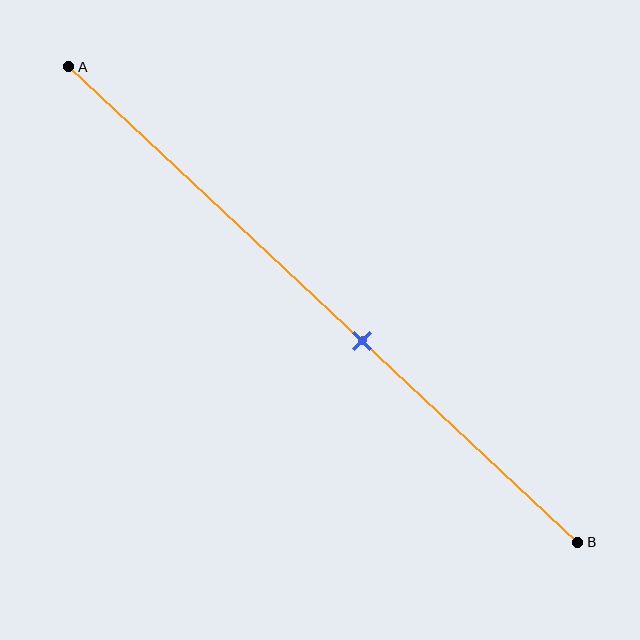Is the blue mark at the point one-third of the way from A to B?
No, the mark is at about 60% from A, not at the 33% one-third point.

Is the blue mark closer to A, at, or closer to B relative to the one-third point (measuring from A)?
The blue mark is closer to point B than the one-third point of segment AB.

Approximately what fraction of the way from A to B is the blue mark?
The blue mark is approximately 60% of the way from A to B.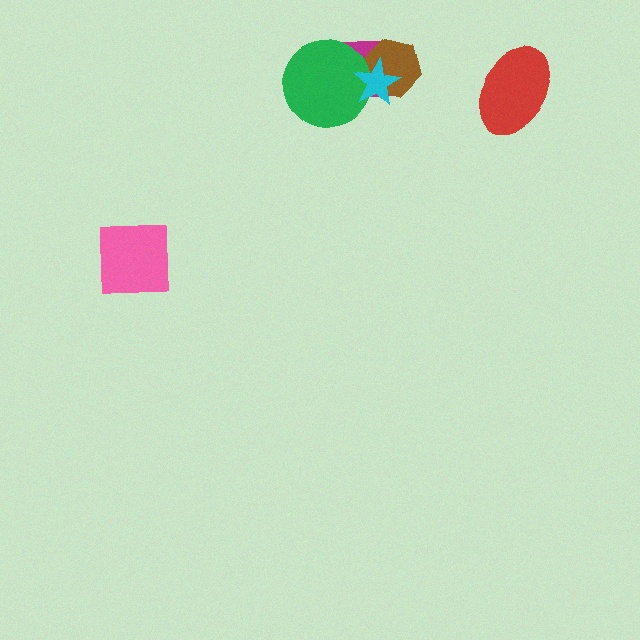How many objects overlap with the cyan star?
3 objects overlap with the cyan star.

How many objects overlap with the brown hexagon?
3 objects overlap with the brown hexagon.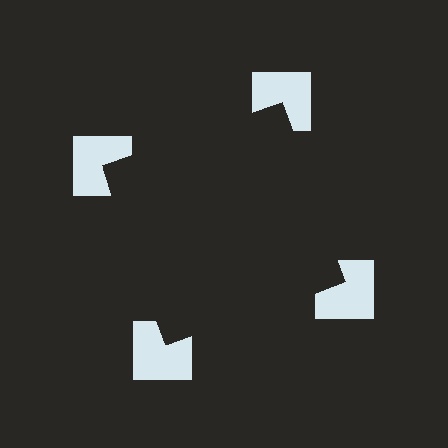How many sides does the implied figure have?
4 sides.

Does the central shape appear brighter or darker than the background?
It typically appears slightly darker than the background, even though no actual brightness change is drawn.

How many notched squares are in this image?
There are 4 — one at each vertex of the illusory square.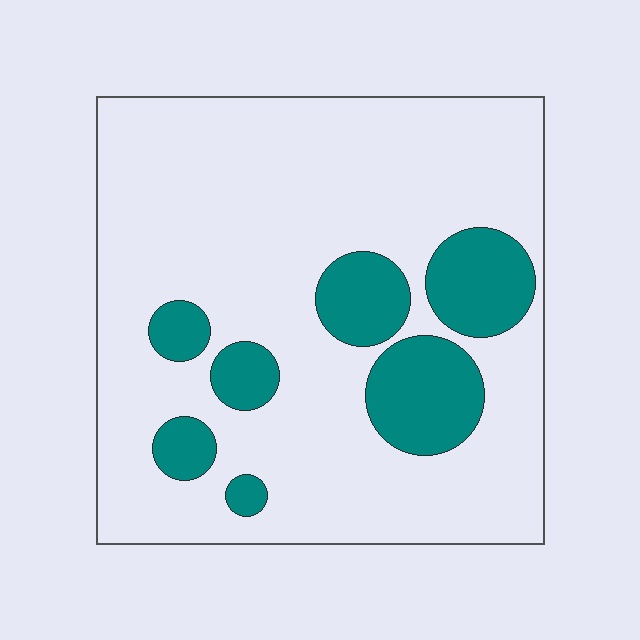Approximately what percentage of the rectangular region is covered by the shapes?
Approximately 20%.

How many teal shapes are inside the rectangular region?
7.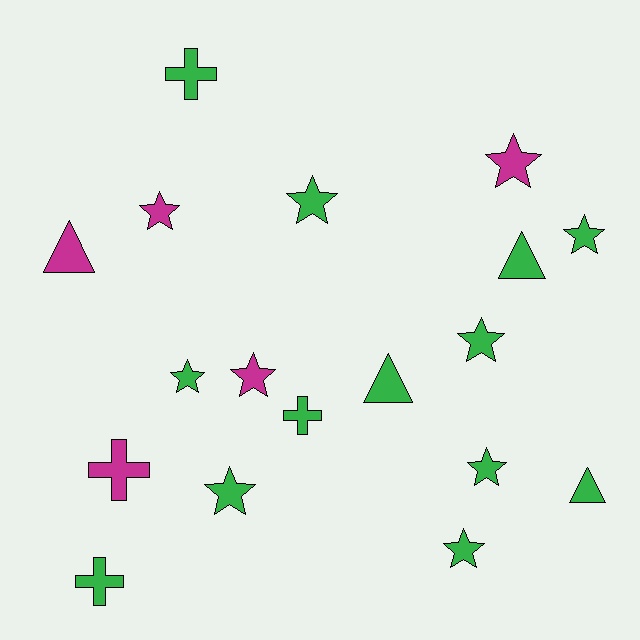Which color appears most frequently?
Green, with 13 objects.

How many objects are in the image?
There are 18 objects.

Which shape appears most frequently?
Star, with 10 objects.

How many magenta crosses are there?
There is 1 magenta cross.